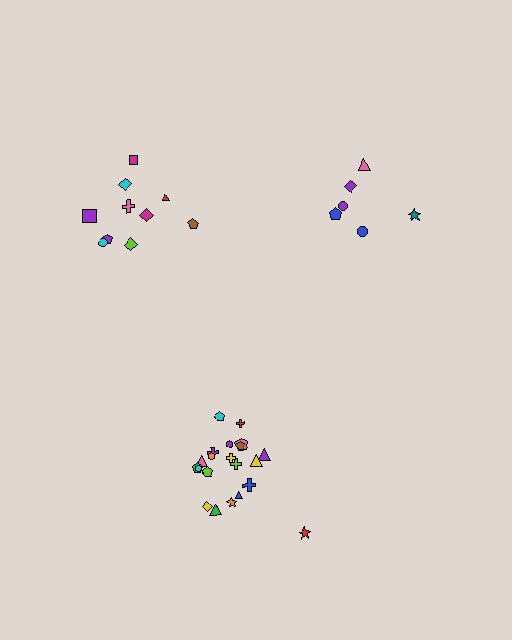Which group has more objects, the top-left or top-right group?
The top-left group.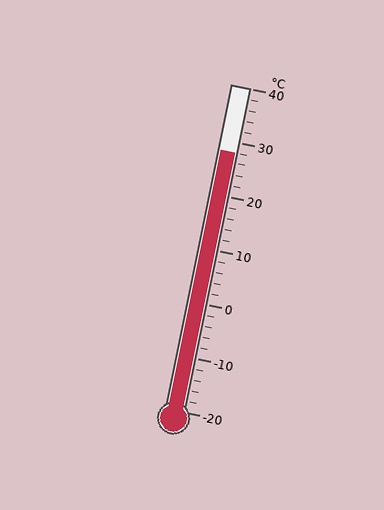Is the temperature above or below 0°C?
The temperature is above 0°C.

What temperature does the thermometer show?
The thermometer shows approximately 28°C.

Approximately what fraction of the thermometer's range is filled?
The thermometer is filled to approximately 80% of its range.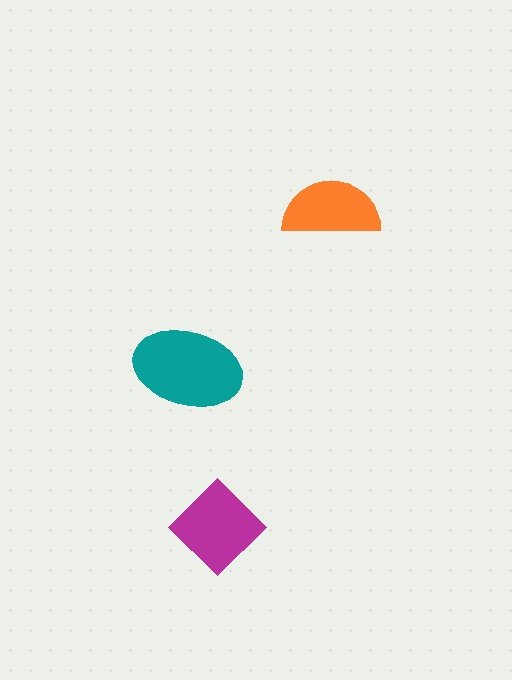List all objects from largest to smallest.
The teal ellipse, the magenta diamond, the orange semicircle.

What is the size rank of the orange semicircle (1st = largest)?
3rd.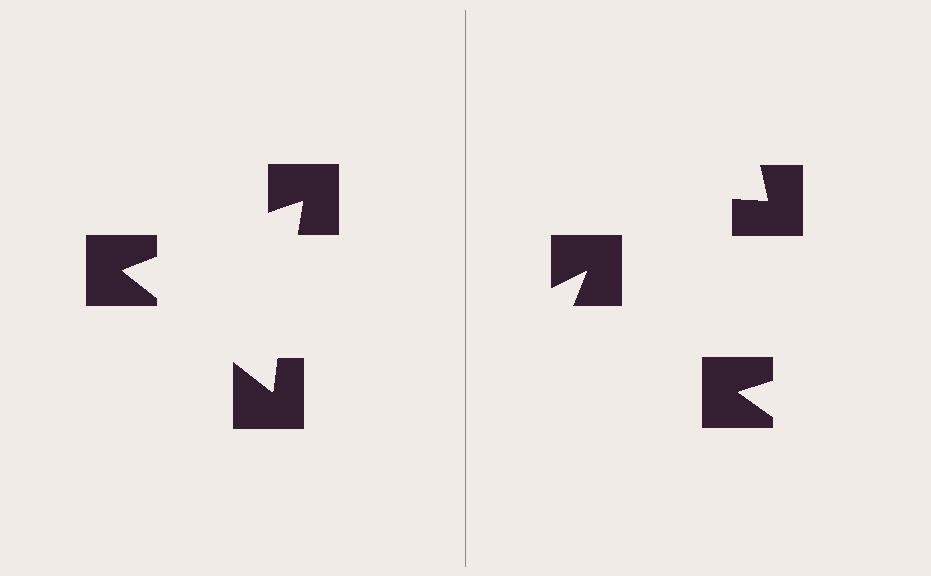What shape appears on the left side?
An illusory triangle.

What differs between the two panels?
The notched squares are positioned identically on both sides; only the wedge orientations differ. On the left they align to a triangle; on the right they are misaligned.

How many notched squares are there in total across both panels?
6 — 3 on each side.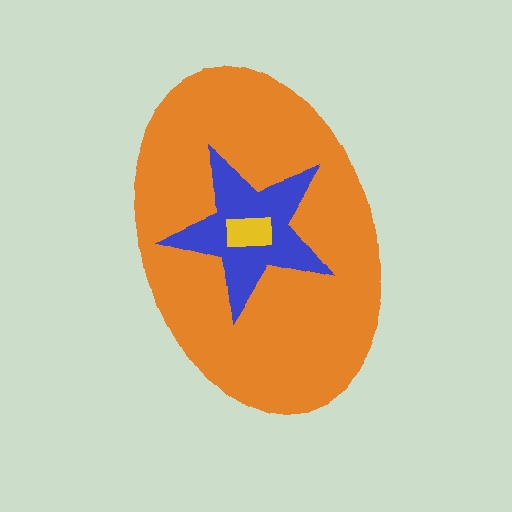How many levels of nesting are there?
3.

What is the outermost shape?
The orange ellipse.